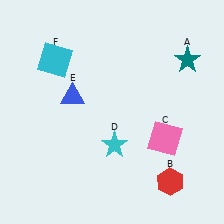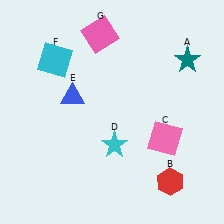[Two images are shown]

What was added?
A pink square (G) was added in Image 2.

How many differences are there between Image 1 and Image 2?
There is 1 difference between the two images.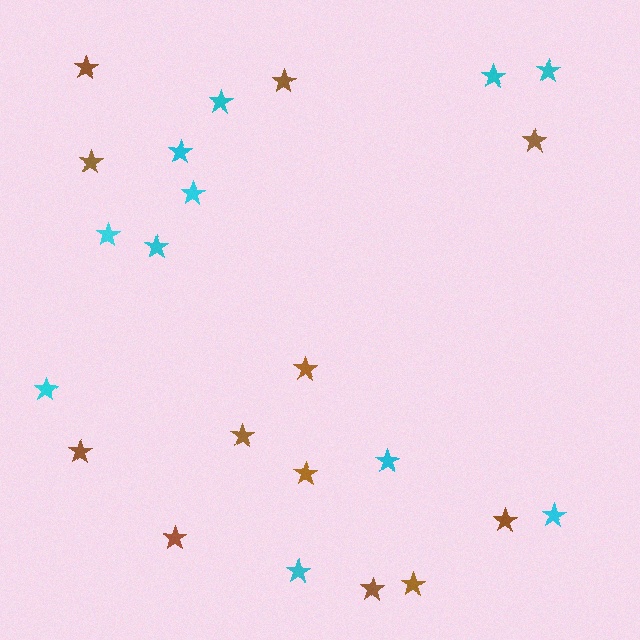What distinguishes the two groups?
There are 2 groups: one group of cyan stars (11) and one group of brown stars (12).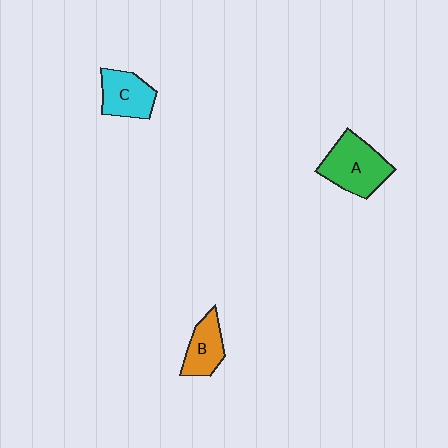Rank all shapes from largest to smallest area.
From largest to smallest: A (green), C (cyan), B (orange).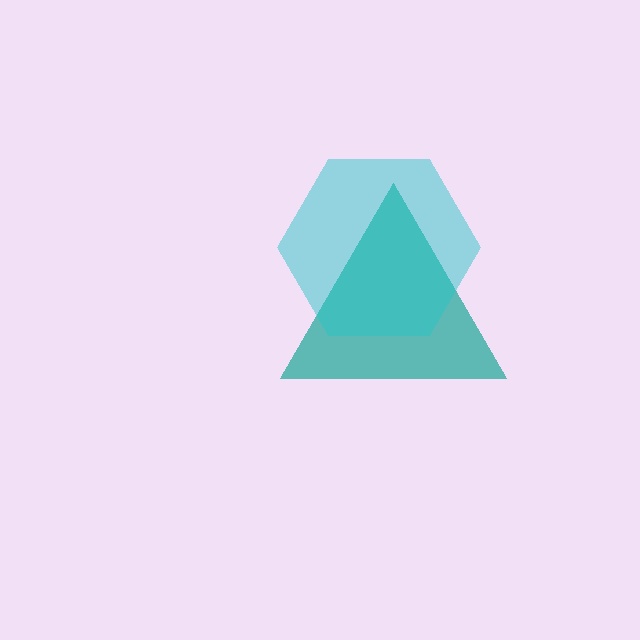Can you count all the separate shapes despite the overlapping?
Yes, there are 2 separate shapes.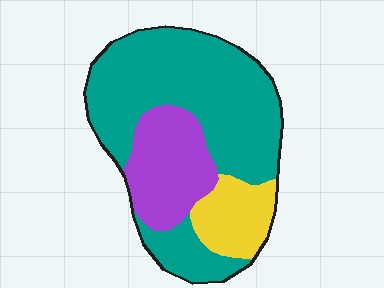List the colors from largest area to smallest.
From largest to smallest: teal, purple, yellow.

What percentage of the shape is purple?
Purple covers 23% of the shape.